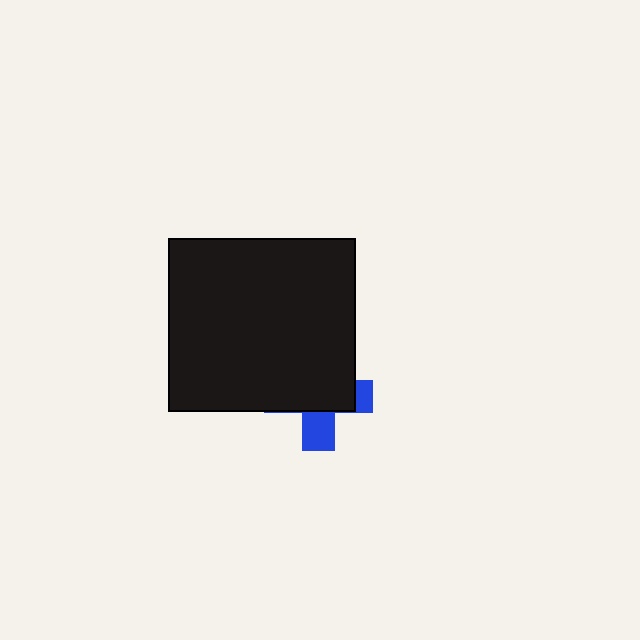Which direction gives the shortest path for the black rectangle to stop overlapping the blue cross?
Moving up gives the shortest separation.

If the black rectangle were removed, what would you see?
You would see the complete blue cross.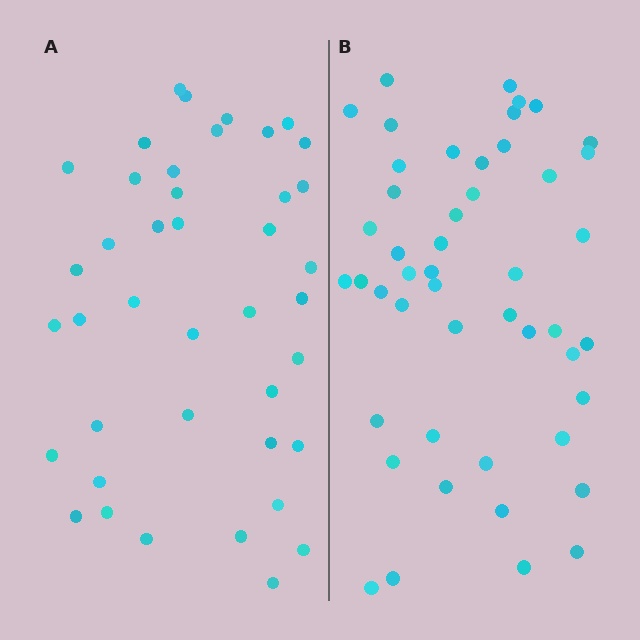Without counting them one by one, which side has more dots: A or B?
Region B (the right region) has more dots.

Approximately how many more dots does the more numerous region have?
Region B has roughly 8 or so more dots than region A.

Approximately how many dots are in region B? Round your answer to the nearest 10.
About 50 dots. (The exact count is 48, which rounds to 50.)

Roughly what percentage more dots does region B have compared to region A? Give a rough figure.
About 15% more.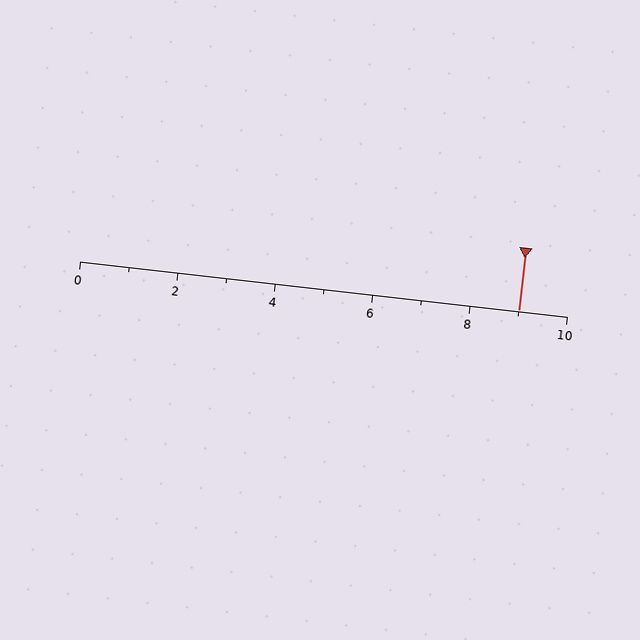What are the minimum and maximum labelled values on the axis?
The axis runs from 0 to 10.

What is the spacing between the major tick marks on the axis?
The major ticks are spaced 2 apart.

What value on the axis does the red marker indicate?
The marker indicates approximately 9.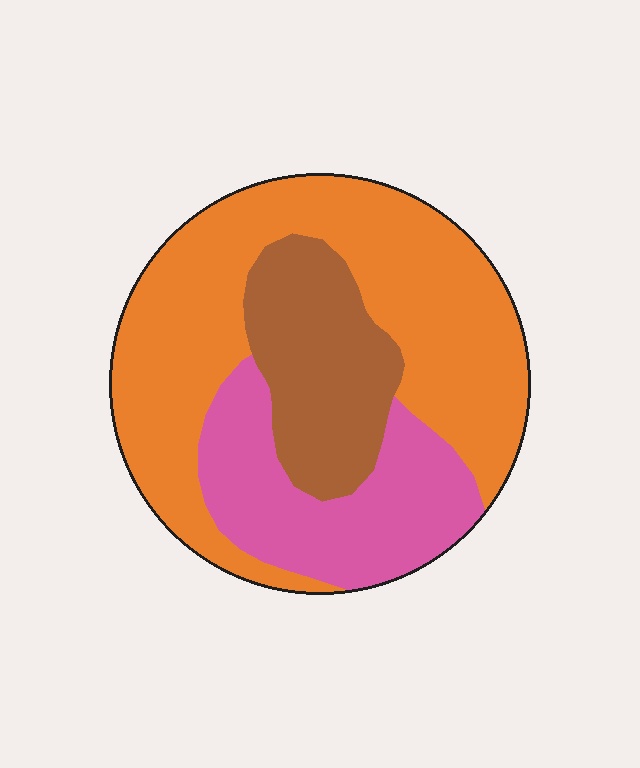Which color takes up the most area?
Orange, at roughly 55%.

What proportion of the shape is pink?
Pink takes up about one quarter (1/4) of the shape.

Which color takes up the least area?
Brown, at roughly 20%.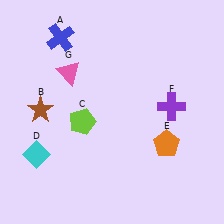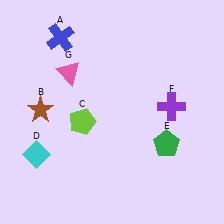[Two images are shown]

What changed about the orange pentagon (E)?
In Image 1, E is orange. In Image 2, it changed to green.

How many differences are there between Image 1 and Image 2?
There is 1 difference between the two images.